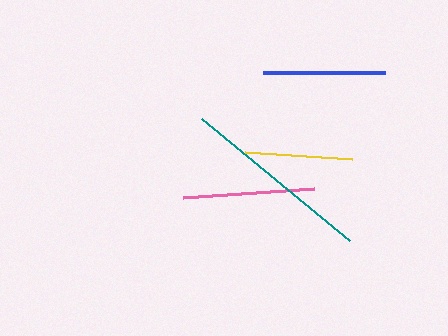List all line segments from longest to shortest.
From longest to shortest: teal, pink, blue, yellow.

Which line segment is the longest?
The teal line is the longest at approximately 192 pixels.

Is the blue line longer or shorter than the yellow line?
The blue line is longer than the yellow line.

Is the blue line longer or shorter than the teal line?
The teal line is longer than the blue line.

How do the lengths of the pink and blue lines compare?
The pink and blue lines are approximately the same length.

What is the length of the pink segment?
The pink segment is approximately 131 pixels long.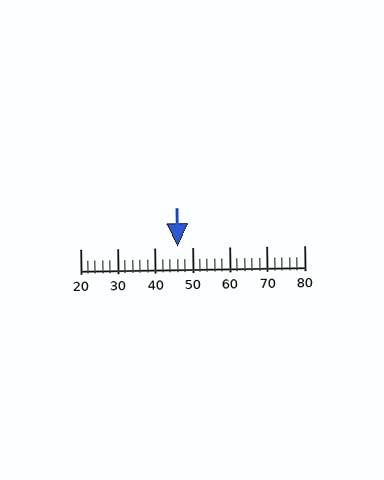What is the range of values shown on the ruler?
The ruler shows values from 20 to 80.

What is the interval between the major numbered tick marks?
The major tick marks are spaced 10 units apart.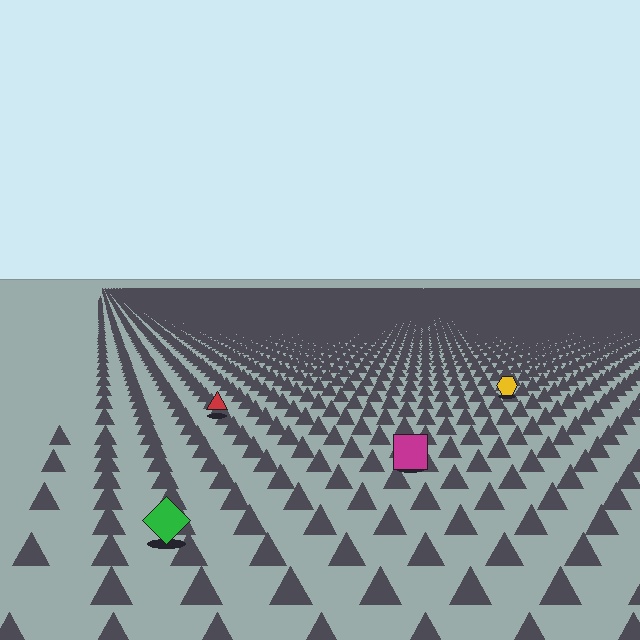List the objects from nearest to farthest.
From nearest to farthest: the green diamond, the magenta square, the red triangle, the yellow hexagon.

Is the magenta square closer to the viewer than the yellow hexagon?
Yes. The magenta square is closer — you can tell from the texture gradient: the ground texture is coarser near it.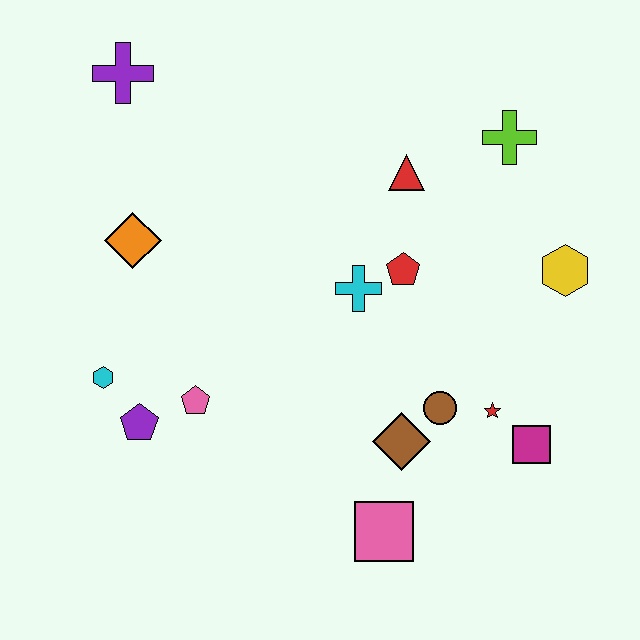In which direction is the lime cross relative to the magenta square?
The lime cross is above the magenta square.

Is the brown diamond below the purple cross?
Yes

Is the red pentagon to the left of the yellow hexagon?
Yes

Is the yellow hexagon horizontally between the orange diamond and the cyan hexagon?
No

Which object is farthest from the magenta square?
The purple cross is farthest from the magenta square.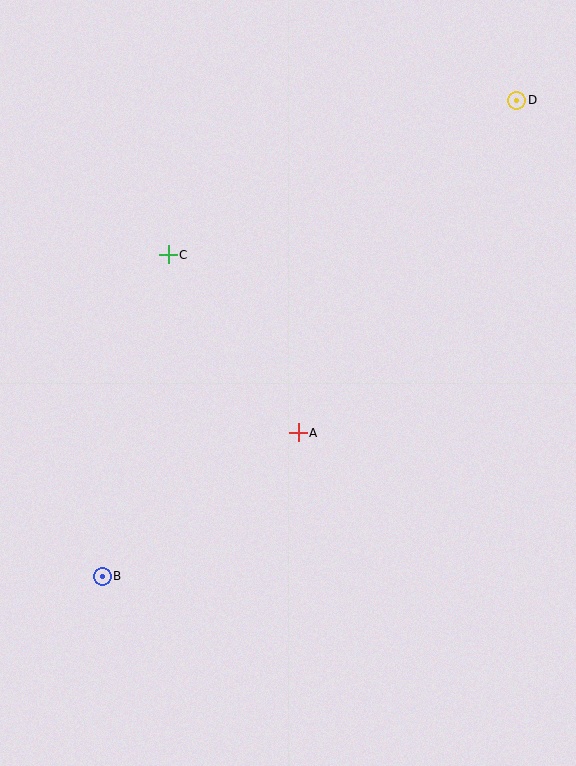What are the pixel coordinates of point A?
Point A is at (298, 433).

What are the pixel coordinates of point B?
Point B is at (102, 576).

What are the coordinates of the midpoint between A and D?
The midpoint between A and D is at (408, 267).